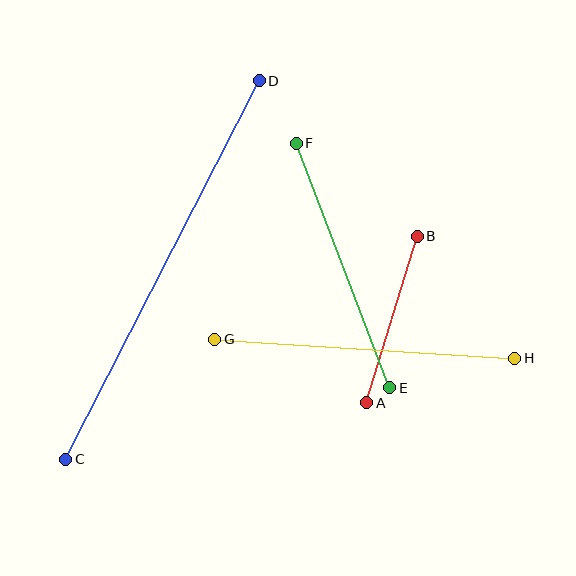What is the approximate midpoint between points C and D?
The midpoint is at approximately (163, 270) pixels.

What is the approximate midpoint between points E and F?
The midpoint is at approximately (343, 265) pixels.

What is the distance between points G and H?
The distance is approximately 301 pixels.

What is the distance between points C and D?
The distance is approximately 425 pixels.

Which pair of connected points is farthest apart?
Points C and D are farthest apart.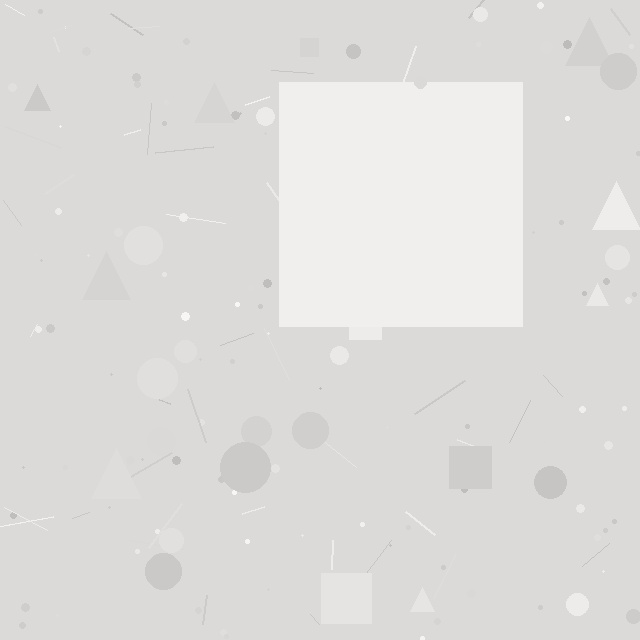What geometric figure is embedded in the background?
A square is embedded in the background.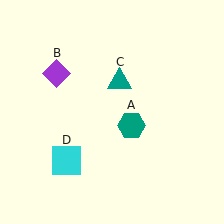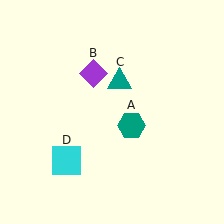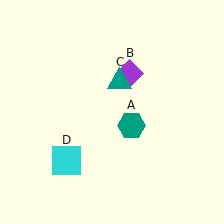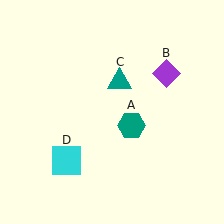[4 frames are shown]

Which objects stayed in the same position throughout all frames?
Teal hexagon (object A) and teal triangle (object C) and cyan square (object D) remained stationary.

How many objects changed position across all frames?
1 object changed position: purple diamond (object B).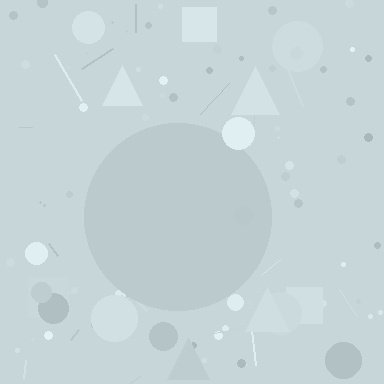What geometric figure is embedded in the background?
A circle is embedded in the background.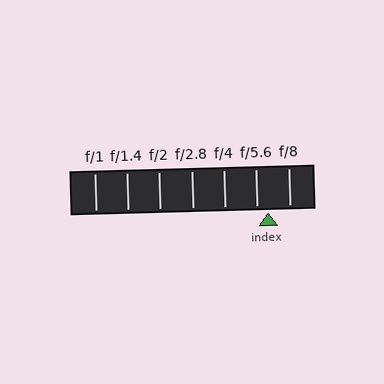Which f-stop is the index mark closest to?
The index mark is closest to f/5.6.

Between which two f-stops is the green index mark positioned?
The index mark is between f/5.6 and f/8.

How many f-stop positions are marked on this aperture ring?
There are 7 f-stop positions marked.